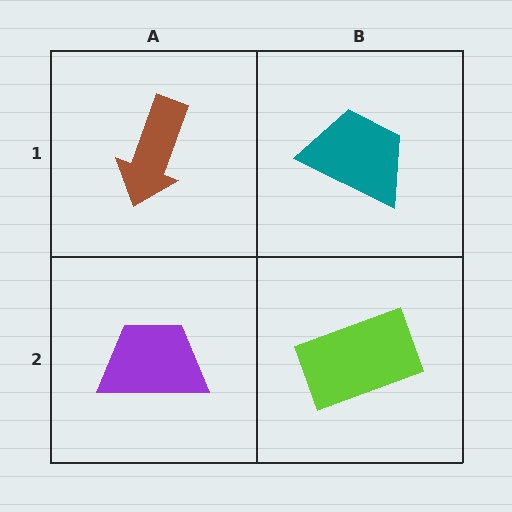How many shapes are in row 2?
2 shapes.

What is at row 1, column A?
A brown arrow.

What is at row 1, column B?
A teal trapezoid.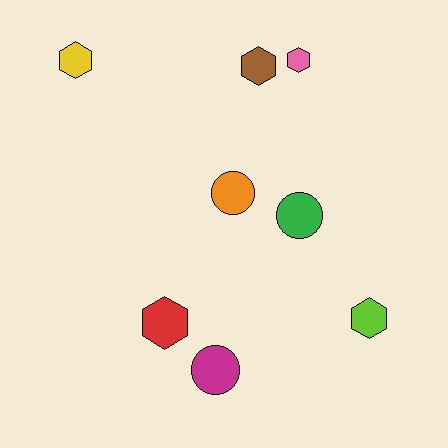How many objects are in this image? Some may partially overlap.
There are 8 objects.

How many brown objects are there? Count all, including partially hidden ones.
There is 1 brown object.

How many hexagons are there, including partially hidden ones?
There are 5 hexagons.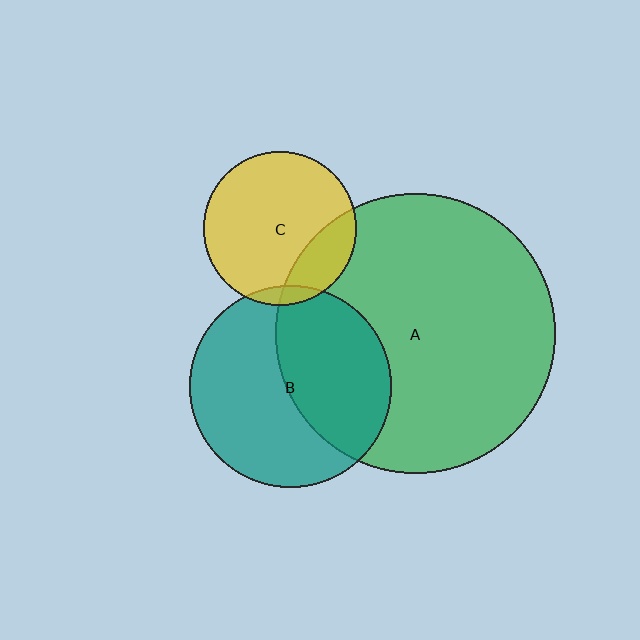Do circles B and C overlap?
Yes.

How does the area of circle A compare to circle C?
Approximately 3.3 times.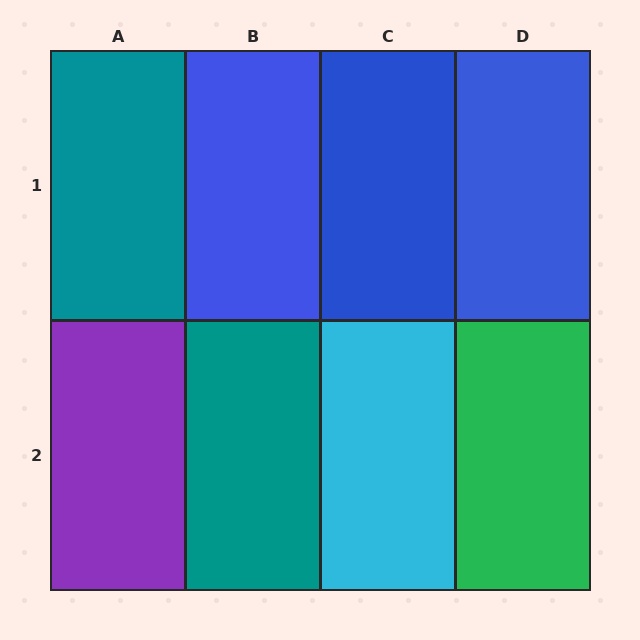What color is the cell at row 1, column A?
Teal.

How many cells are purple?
1 cell is purple.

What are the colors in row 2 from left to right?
Purple, teal, cyan, green.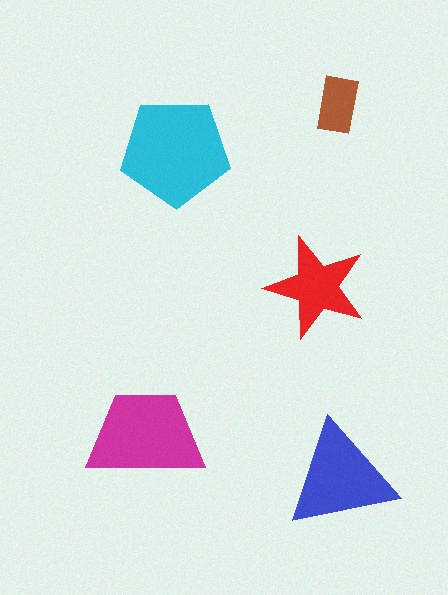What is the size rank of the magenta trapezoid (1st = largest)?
2nd.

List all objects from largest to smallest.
The cyan pentagon, the magenta trapezoid, the blue triangle, the red star, the brown rectangle.